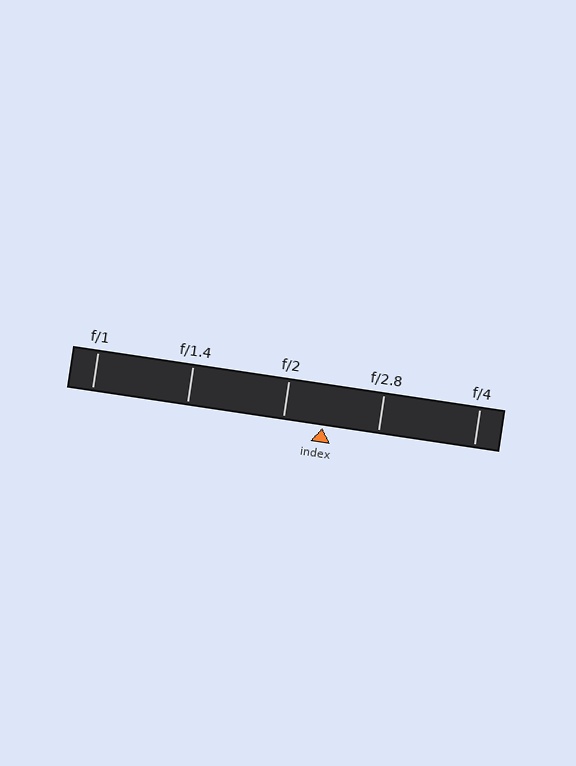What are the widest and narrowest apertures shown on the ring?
The widest aperture shown is f/1 and the narrowest is f/4.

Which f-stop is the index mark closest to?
The index mark is closest to f/2.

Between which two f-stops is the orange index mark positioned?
The index mark is between f/2 and f/2.8.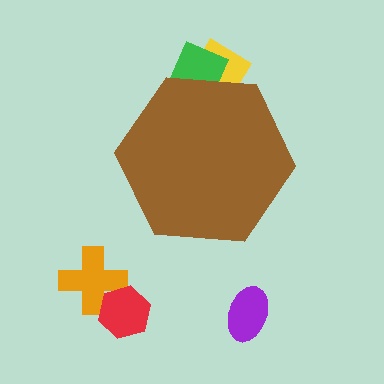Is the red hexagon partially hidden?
No, the red hexagon is fully visible.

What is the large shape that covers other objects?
A brown hexagon.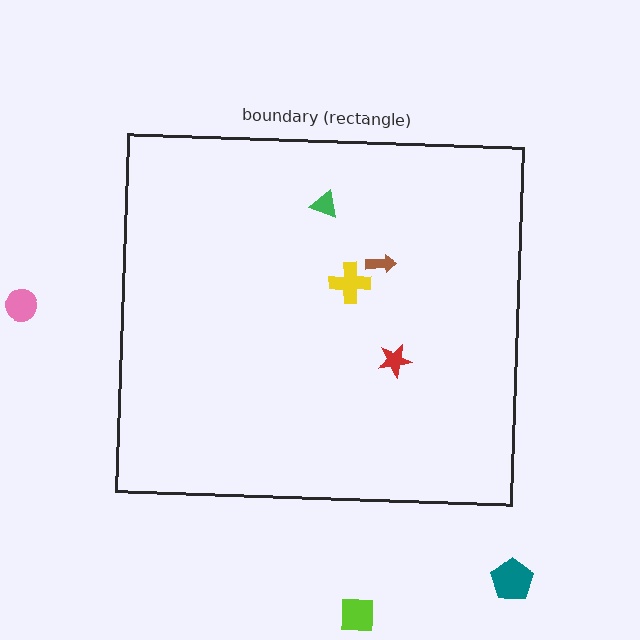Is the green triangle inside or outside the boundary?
Inside.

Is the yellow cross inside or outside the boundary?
Inside.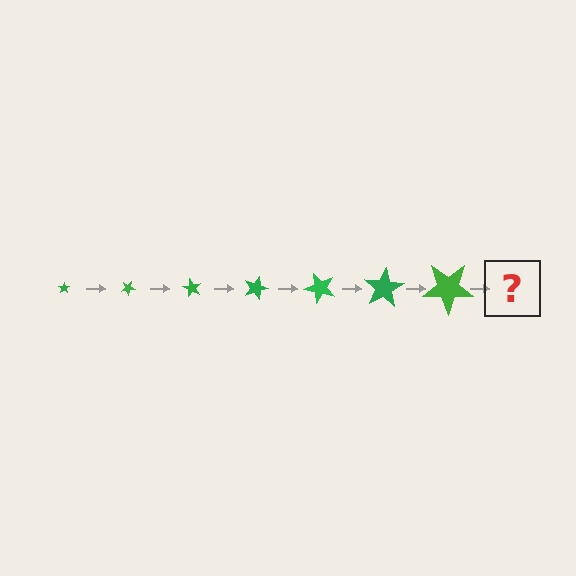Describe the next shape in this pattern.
It should be a star, larger than the previous one and rotated 210 degrees from the start.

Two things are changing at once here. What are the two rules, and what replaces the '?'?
The two rules are that the star grows larger each step and it rotates 30 degrees each step. The '?' should be a star, larger than the previous one and rotated 210 degrees from the start.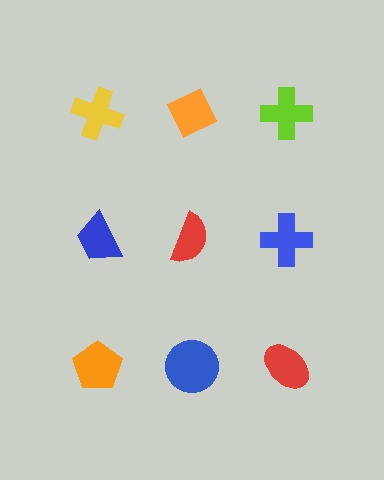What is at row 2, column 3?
A blue cross.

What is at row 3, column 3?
A red ellipse.